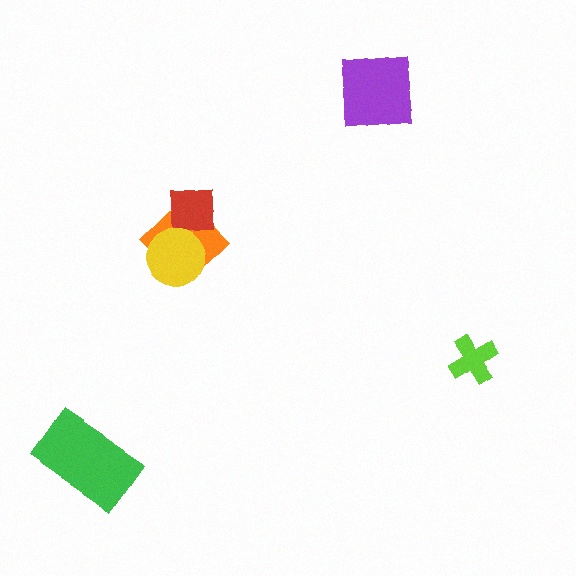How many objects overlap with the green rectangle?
0 objects overlap with the green rectangle.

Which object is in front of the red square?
The yellow circle is in front of the red square.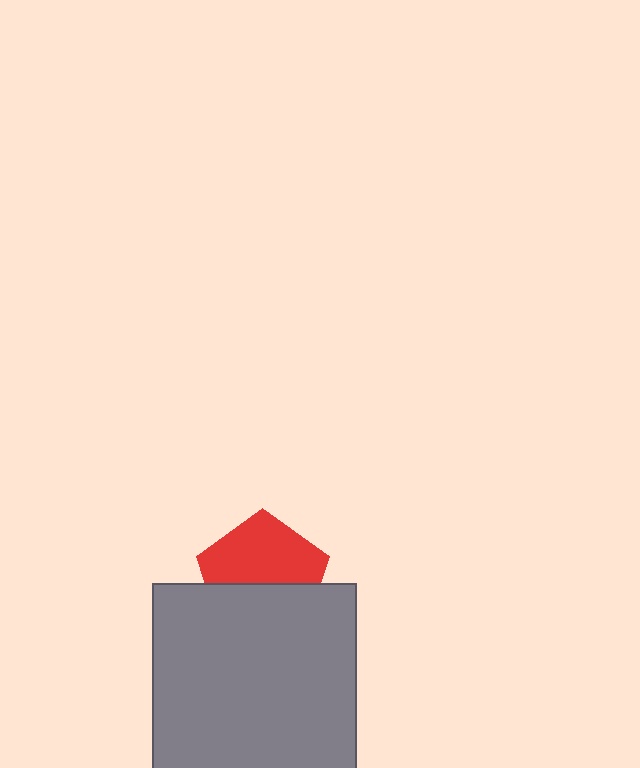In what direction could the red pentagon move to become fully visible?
The red pentagon could move up. That would shift it out from behind the gray square entirely.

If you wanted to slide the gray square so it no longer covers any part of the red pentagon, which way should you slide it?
Slide it down — that is the most direct way to separate the two shapes.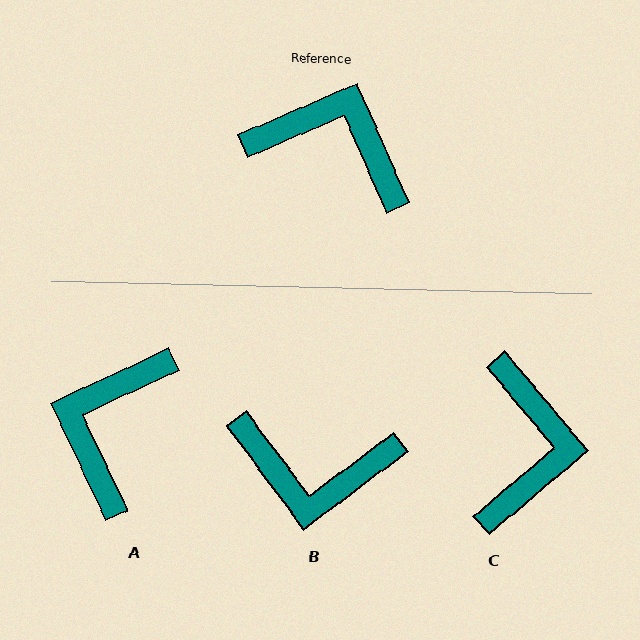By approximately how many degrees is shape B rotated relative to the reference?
Approximately 167 degrees clockwise.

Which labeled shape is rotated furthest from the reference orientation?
B, about 167 degrees away.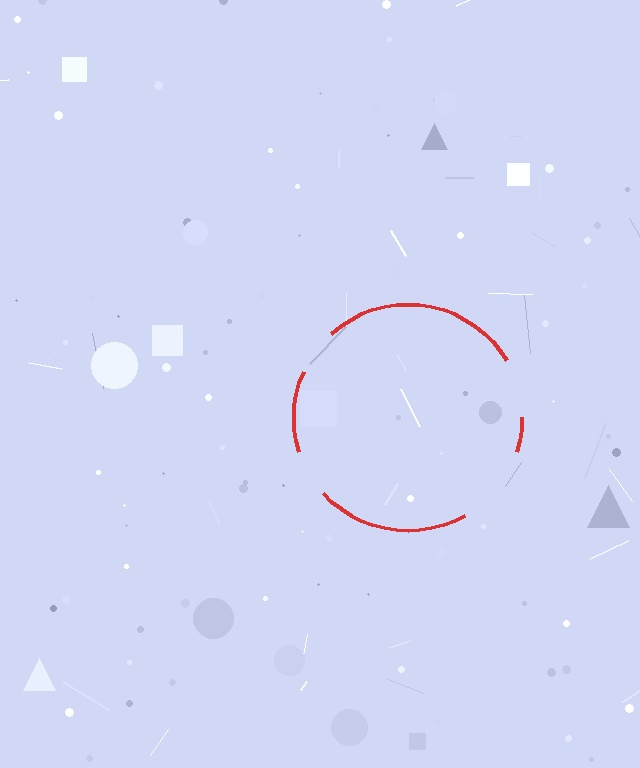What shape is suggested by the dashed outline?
The dashed outline suggests a circle.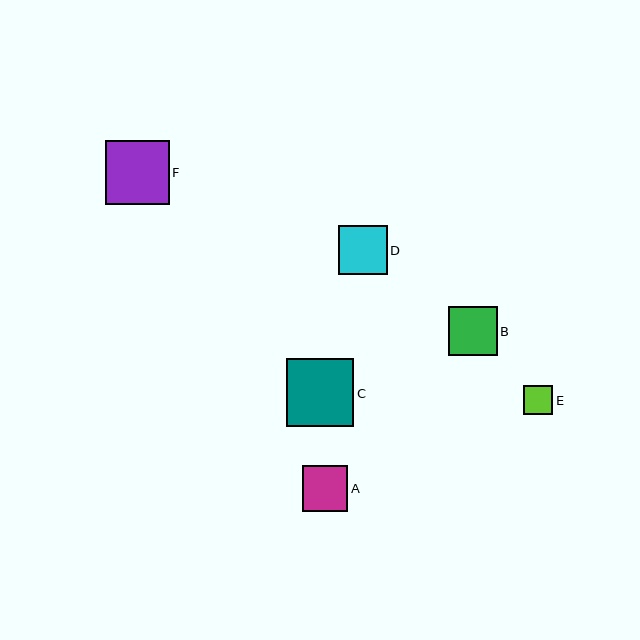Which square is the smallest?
Square E is the smallest with a size of approximately 29 pixels.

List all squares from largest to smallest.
From largest to smallest: C, F, B, D, A, E.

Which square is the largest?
Square C is the largest with a size of approximately 68 pixels.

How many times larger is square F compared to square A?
Square F is approximately 1.4 times the size of square A.